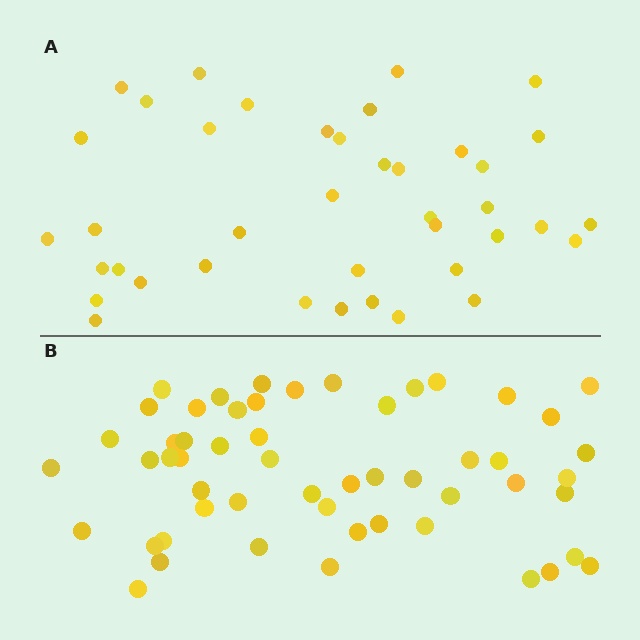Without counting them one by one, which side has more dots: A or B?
Region B (the bottom region) has more dots.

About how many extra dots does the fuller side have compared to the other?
Region B has approximately 15 more dots than region A.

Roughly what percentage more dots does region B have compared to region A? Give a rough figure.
About 35% more.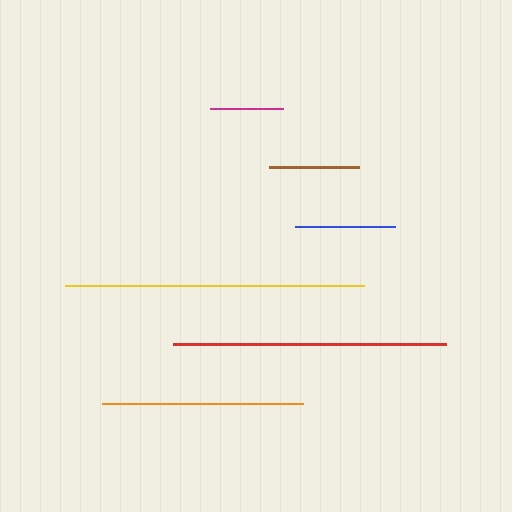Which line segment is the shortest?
The magenta line is the shortest at approximately 73 pixels.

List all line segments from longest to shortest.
From longest to shortest: yellow, red, orange, blue, brown, magenta.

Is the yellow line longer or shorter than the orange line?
The yellow line is longer than the orange line.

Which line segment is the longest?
The yellow line is the longest at approximately 299 pixels.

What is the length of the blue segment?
The blue segment is approximately 101 pixels long.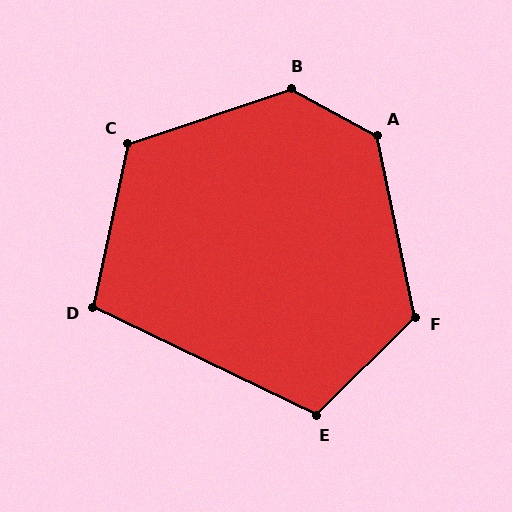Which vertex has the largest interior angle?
B, at approximately 133 degrees.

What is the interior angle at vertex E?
Approximately 109 degrees (obtuse).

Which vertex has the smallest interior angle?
D, at approximately 104 degrees.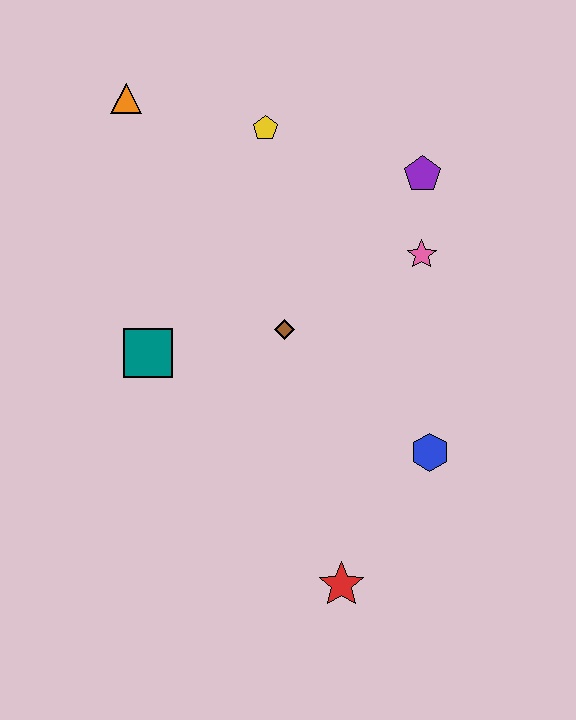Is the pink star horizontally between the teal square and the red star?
No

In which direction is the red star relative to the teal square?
The red star is below the teal square.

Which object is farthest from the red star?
The orange triangle is farthest from the red star.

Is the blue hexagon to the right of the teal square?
Yes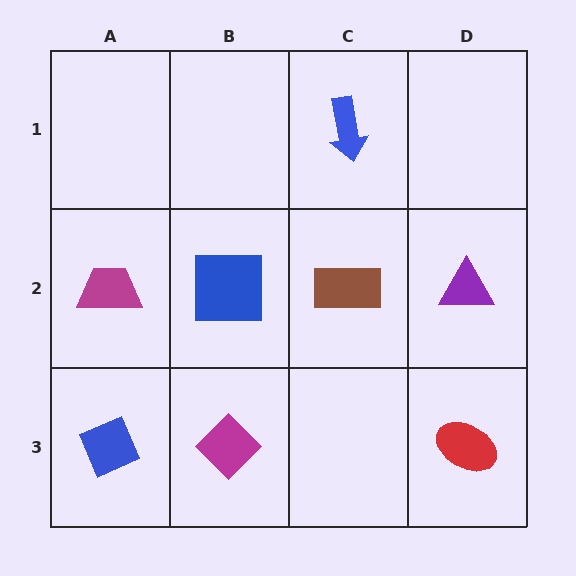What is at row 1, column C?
A blue arrow.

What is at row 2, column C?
A brown rectangle.